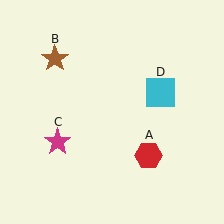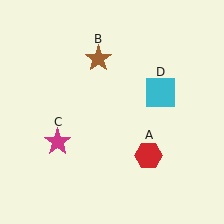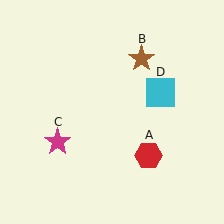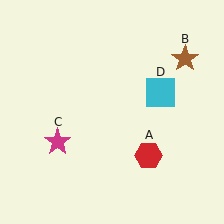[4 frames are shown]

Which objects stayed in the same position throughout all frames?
Red hexagon (object A) and magenta star (object C) and cyan square (object D) remained stationary.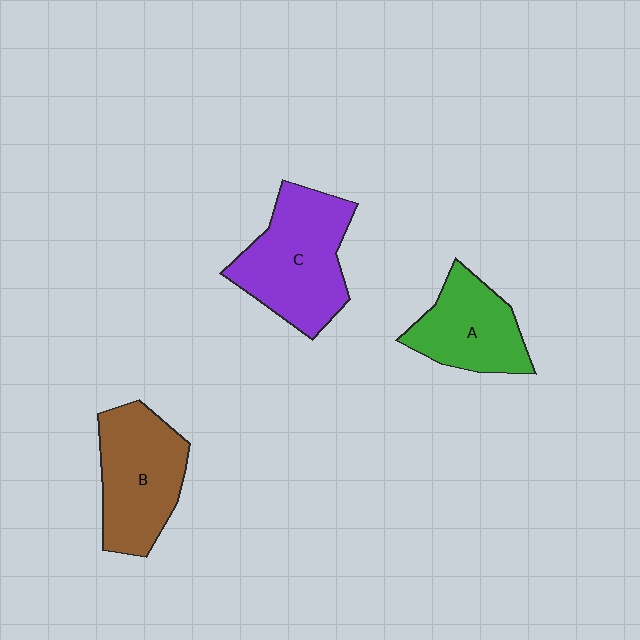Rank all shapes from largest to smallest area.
From largest to smallest: C (purple), B (brown), A (green).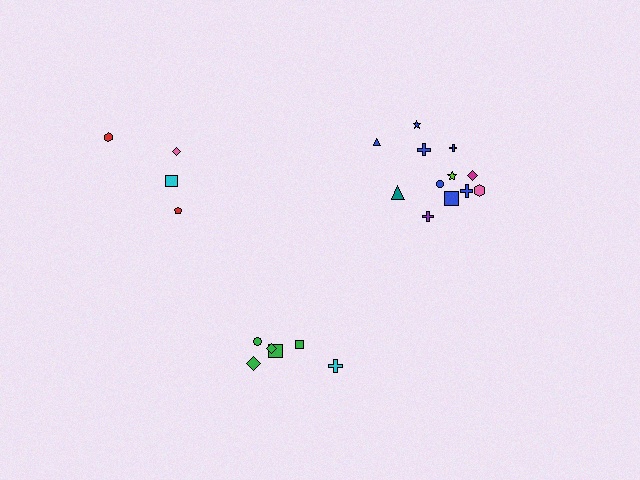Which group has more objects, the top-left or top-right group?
The top-right group.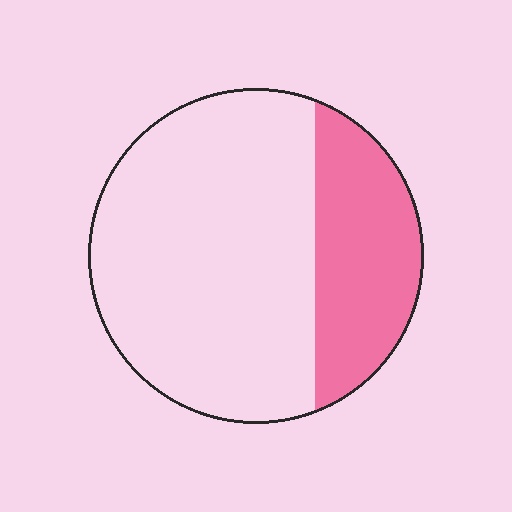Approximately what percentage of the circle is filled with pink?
Approximately 30%.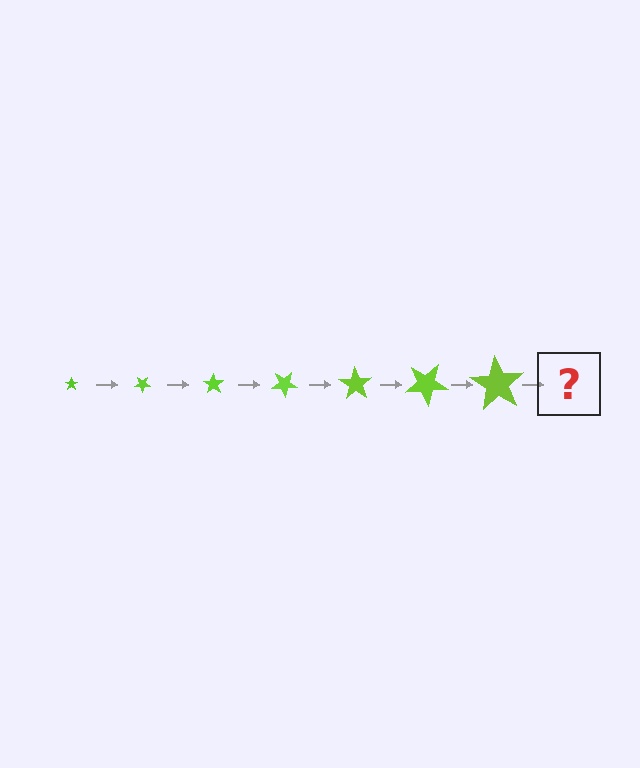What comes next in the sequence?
The next element should be a star, larger than the previous one and rotated 245 degrees from the start.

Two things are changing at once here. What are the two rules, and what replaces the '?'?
The two rules are that the star grows larger each step and it rotates 35 degrees each step. The '?' should be a star, larger than the previous one and rotated 245 degrees from the start.